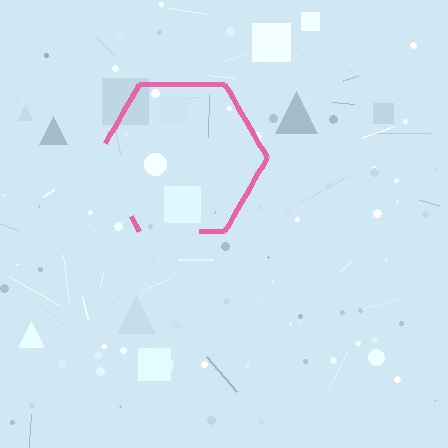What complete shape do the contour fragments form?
The contour fragments form a hexagon.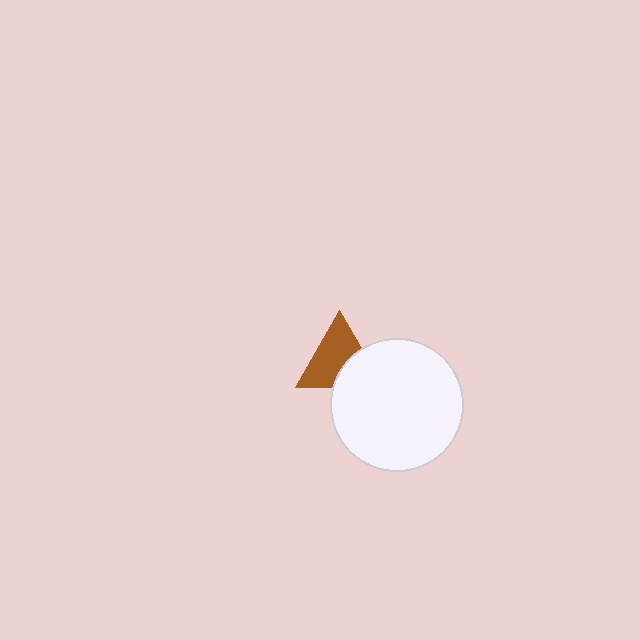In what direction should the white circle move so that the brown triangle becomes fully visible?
The white circle should move toward the lower-right. That is the shortest direction to clear the overlap and leave the brown triangle fully visible.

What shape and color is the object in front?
The object in front is a white circle.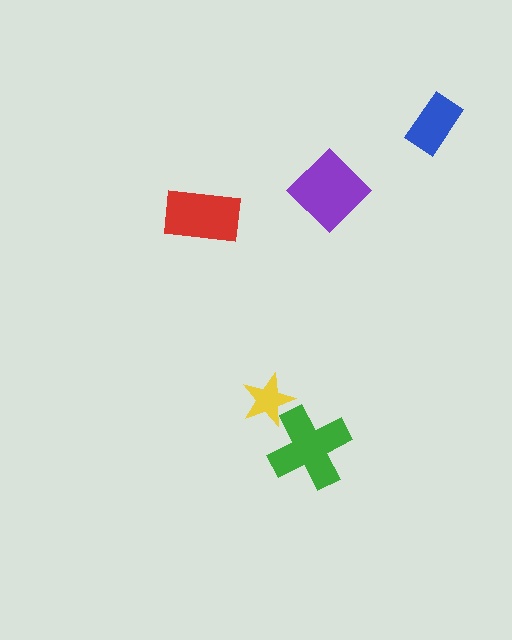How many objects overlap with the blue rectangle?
0 objects overlap with the blue rectangle.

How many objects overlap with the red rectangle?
0 objects overlap with the red rectangle.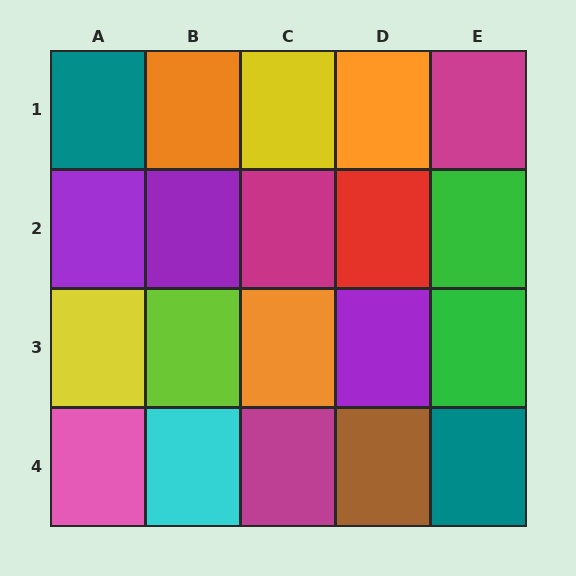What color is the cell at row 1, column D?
Orange.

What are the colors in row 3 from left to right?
Yellow, lime, orange, purple, green.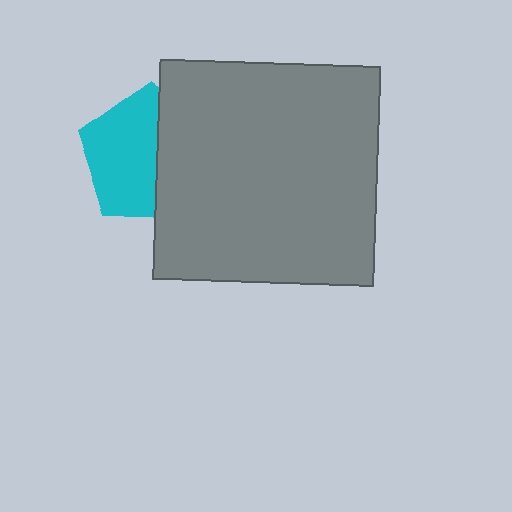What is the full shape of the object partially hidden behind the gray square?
The partially hidden object is a cyan pentagon.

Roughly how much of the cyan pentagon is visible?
About half of it is visible (roughly 58%).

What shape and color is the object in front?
The object in front is a gray square.